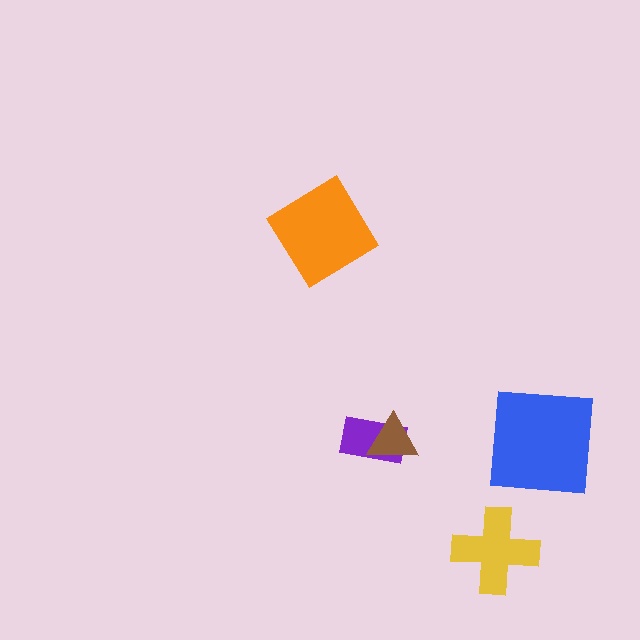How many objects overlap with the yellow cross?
0 objects overlap with the yellow cross.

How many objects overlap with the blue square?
0 objects overlap with the blue square.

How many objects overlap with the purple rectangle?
1 object overlaps with the purple rectangle.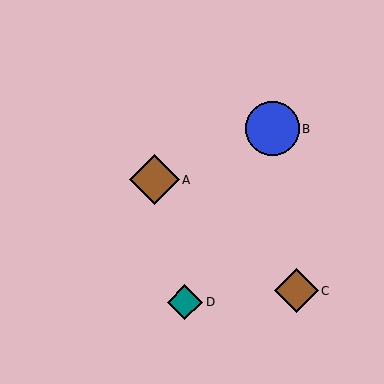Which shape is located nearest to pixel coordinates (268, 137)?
The blue circle (labeled B) at (272, 129) is nearest to that location.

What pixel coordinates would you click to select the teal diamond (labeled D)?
Click at (185, 302) to select the teal diamond D.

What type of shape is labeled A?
Shape A is a brown diamond.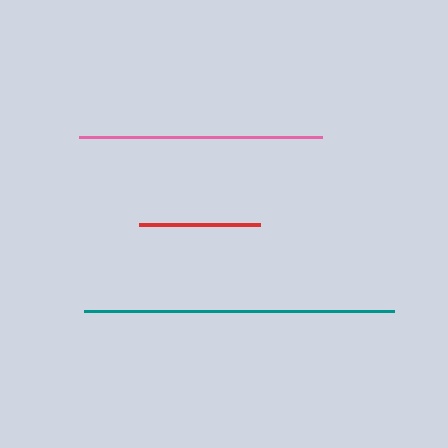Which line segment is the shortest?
The red line is the shortest at approximately 121 pixels.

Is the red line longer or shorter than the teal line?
The teal line is longer than the red line.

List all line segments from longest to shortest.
From longest to shortest: teal, pink, red.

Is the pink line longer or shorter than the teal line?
The teal line is longer than the pink line.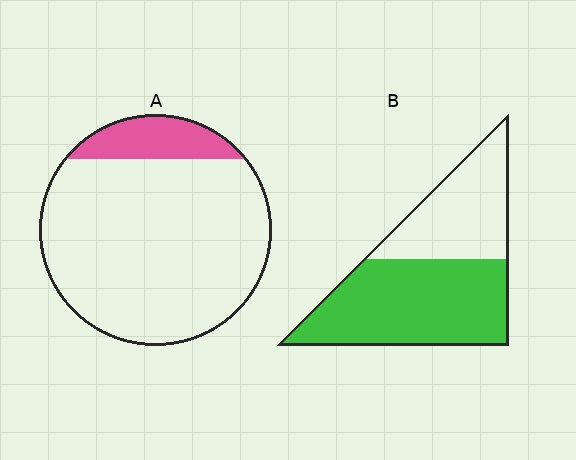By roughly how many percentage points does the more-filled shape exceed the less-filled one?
By roughly 45 percentage points (B over A).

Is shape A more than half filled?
No.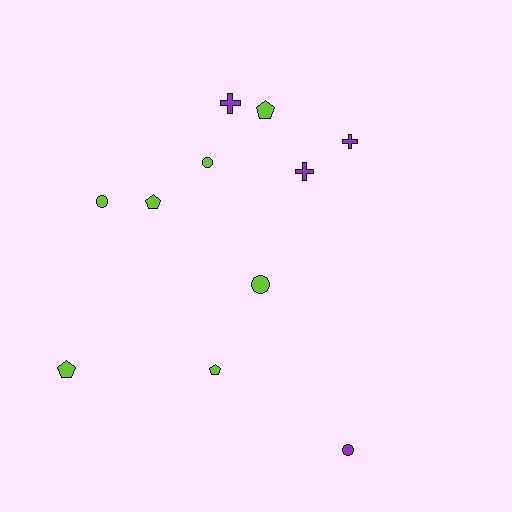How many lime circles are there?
There are 3 lime circles.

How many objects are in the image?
There are 11 objects.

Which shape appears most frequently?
Pentagon, with 4 objects.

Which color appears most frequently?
Lime, with 7 objects.